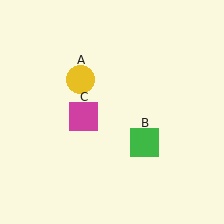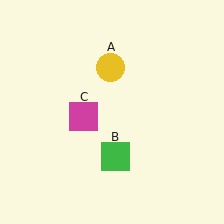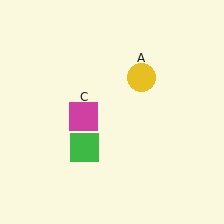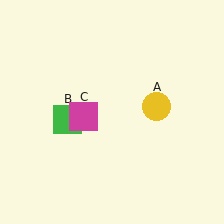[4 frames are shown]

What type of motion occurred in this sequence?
The yellow circle (object A), green square (object B) rotated clockwise around the center of the scene.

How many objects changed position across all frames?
2 objects changed position: yellow circle (object A), green square (object B).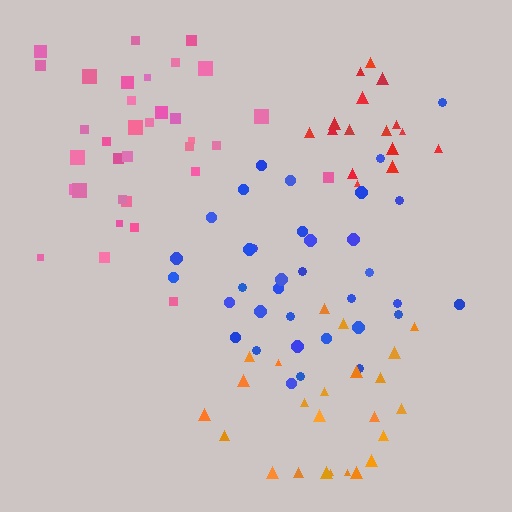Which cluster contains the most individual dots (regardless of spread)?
Blue (35).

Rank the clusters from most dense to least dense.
red, pink, orange, blue.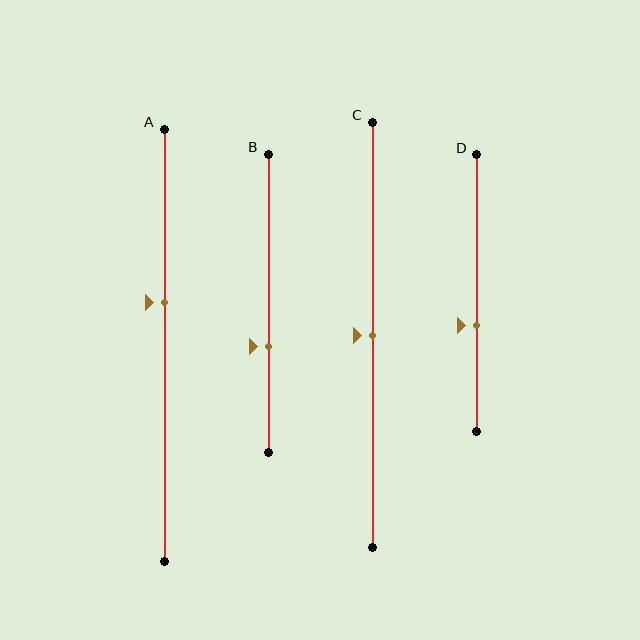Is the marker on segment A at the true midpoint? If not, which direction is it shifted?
No, the marker on segment A is shifted upward by about 10% of the segment length.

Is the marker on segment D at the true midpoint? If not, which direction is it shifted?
No, the marker on segment D is shifted downward by about 12% of the segment length.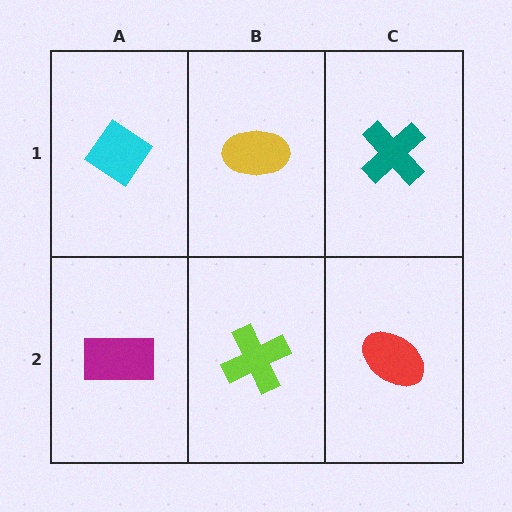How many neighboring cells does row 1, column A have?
2.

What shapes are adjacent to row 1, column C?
A red ellipse (row 2, column C), a yellow ellipse (row 1, column B).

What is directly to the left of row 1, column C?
A yellow ellipse.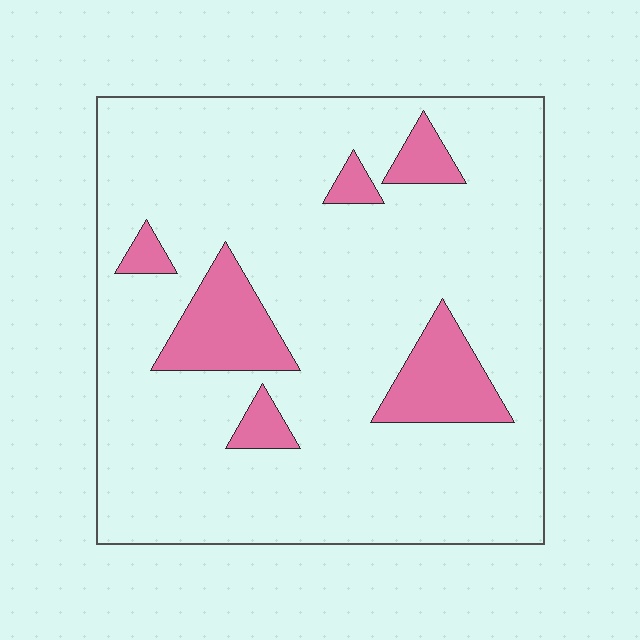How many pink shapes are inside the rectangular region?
6.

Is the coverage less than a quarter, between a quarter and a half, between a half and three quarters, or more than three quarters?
Less than a quarter.